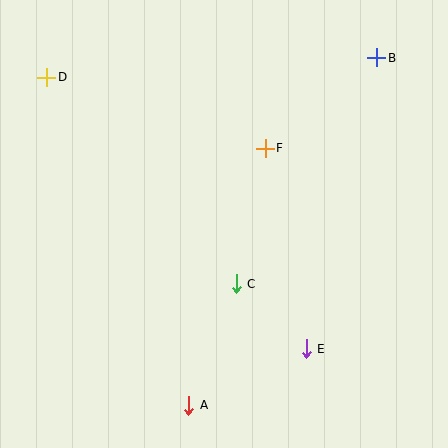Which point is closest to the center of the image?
Point C at (236, 284) is closest to the center.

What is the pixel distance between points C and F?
The distance between C and F is 139 pixels.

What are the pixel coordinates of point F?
Point F is at (265, 148).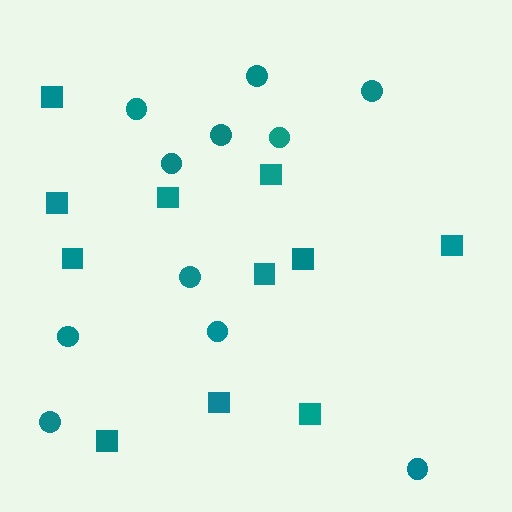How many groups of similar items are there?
There are 2 groups: one group of squares (11) and one group of circles (11).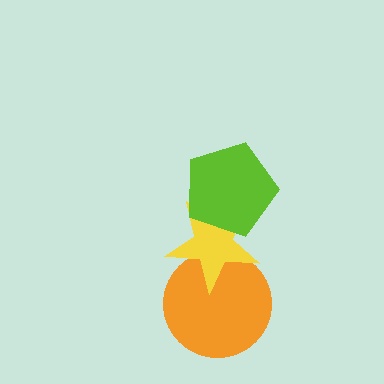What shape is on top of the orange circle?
The yellow star is on top of the orange circle.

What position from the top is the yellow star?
The yellow star is 2nd from the top.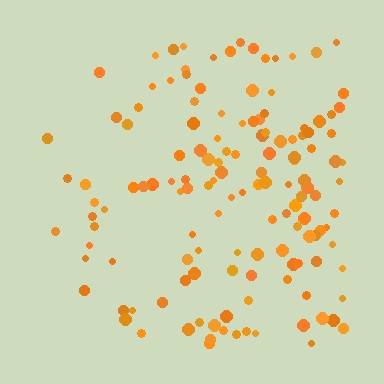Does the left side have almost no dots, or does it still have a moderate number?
Still a moderate number, just noticeably fewer than the right.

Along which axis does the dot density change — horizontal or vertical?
Horizontal.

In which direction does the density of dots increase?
From left to right, with the right side densest.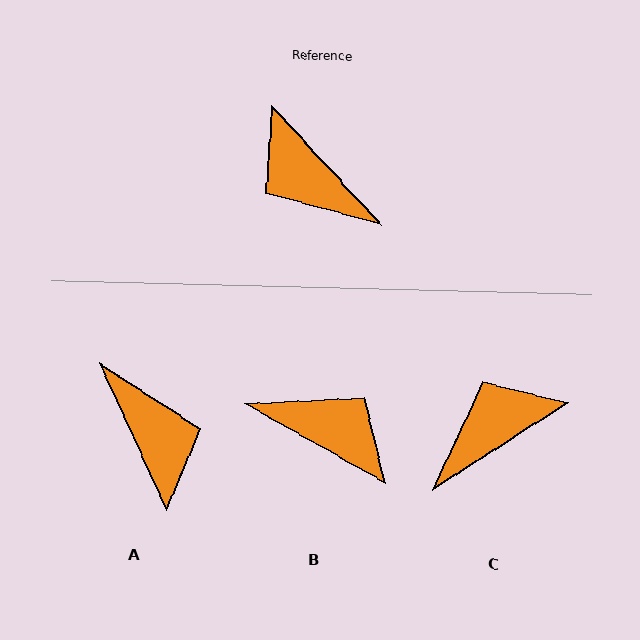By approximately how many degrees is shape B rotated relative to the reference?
Approximately 162 degrees clockwise.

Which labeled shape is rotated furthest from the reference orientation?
A, about 162 degrees away.